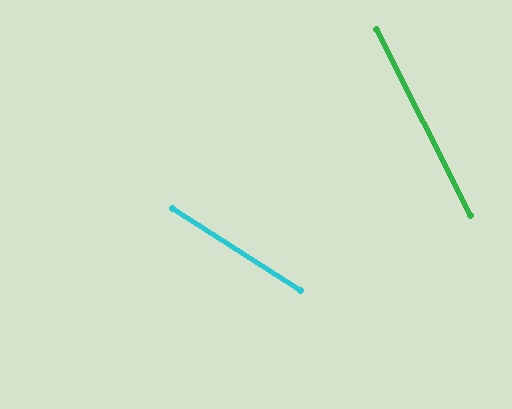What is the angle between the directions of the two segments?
Approximately 30 degrees.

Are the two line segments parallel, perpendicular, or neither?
Neither parallel nor perpendicular — they differ by about 30°.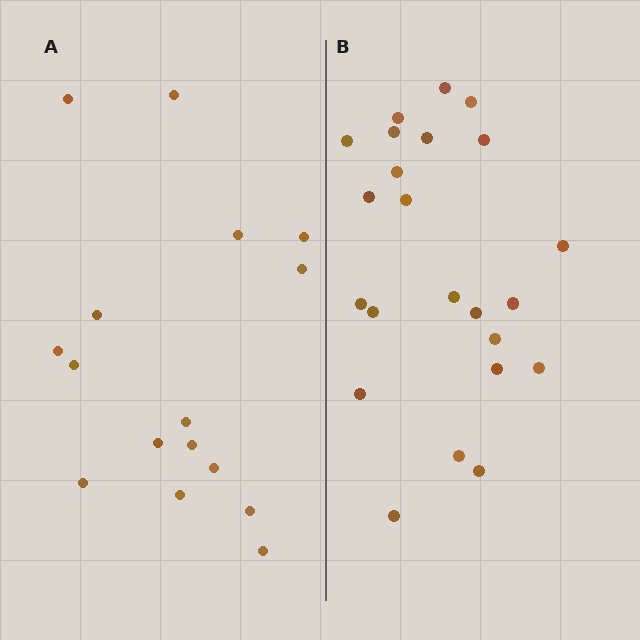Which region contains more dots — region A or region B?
Region B (the right region) has more dots.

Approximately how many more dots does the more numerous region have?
Region B has roughly 8 or so more dots than region A.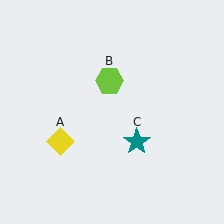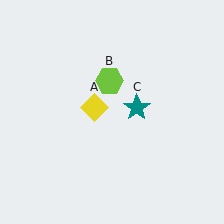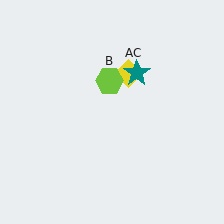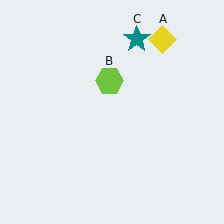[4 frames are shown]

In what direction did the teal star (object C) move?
The teal star (object C) moved up.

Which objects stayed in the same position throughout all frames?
Lime hexagon (object B) remained stationary.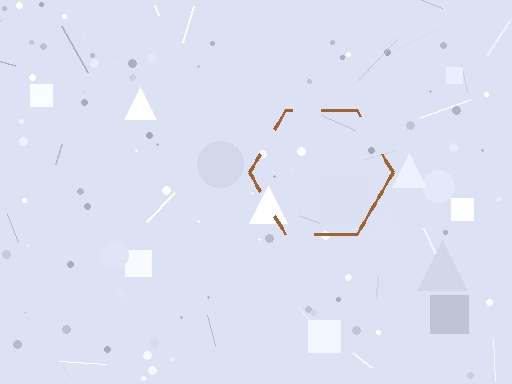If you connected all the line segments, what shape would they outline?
They would outline a hexagon.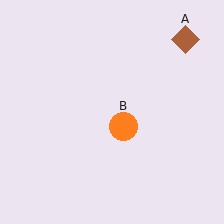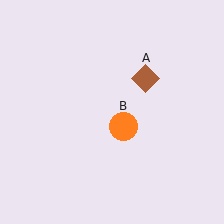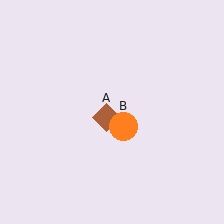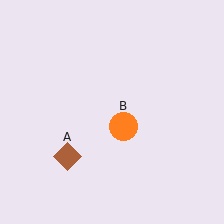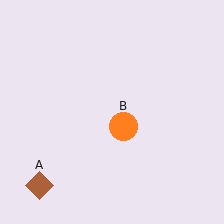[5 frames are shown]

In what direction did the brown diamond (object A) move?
The brown diamond (object A) moved down and to the left.